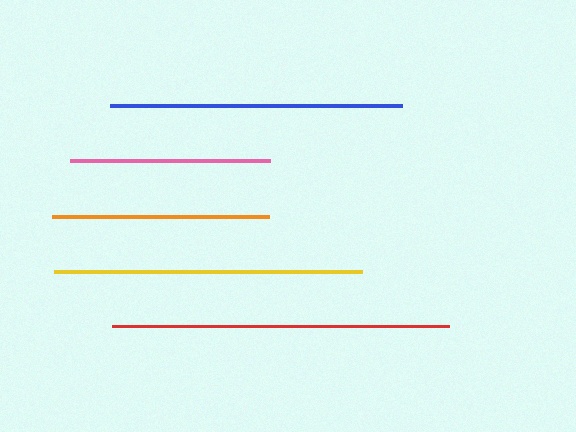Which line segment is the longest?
The red line is the longest at approximately 337 pixels.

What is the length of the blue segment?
The blue segment is approximately 292 pixels long.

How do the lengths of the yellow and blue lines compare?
The yellow and blue lines are approximately the same length.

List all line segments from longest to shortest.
From longest to shortest: red, yellow, blue, orange, pink.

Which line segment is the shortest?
The pink line is the shortest at approximately 200 pixels.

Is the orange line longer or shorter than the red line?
The red line is longer than the orange line.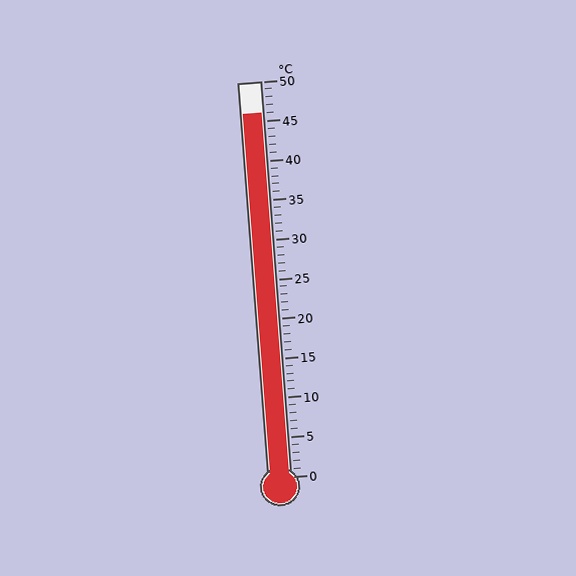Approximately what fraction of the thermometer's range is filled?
The thermometer is filled to approximately 90% of its range.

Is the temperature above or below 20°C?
The temperature is above 20°C.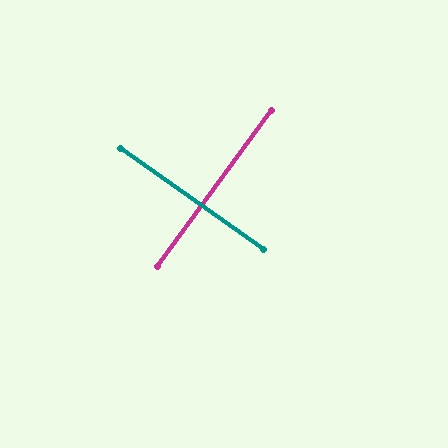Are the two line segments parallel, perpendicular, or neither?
Perpendicular — they meet at approximately 89°.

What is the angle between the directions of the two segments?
Approximately 89 degrees.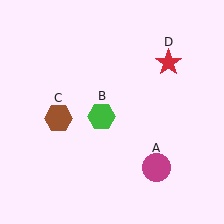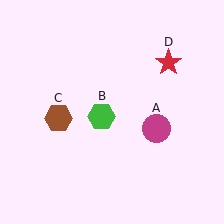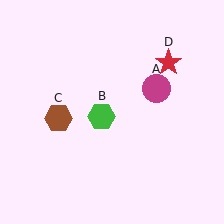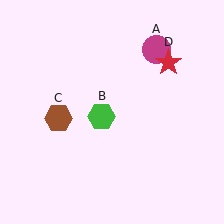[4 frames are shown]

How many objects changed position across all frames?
1 object changed position: magenta circle (object A).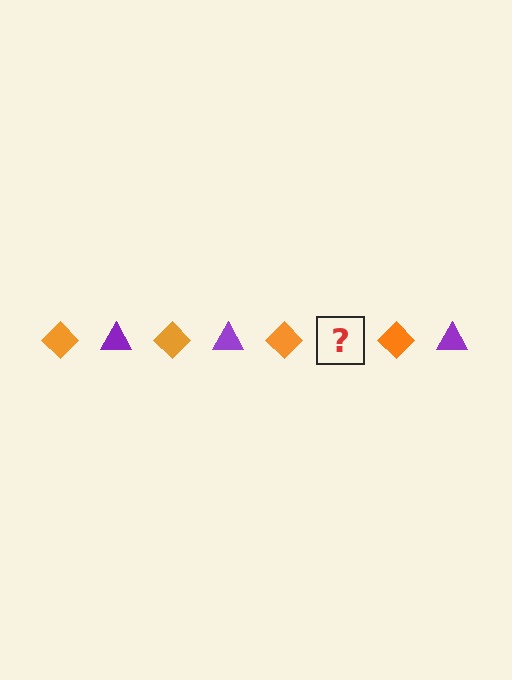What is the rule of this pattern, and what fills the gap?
The rule is that the pattern alternates between orange diamond and purple triangle. The gap should be filled with a purple triangle.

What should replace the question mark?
The question mark should be replaced with a purple triangle.